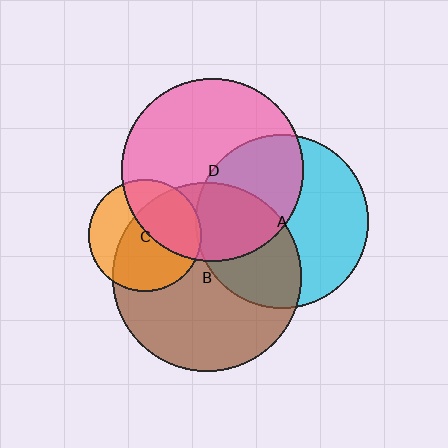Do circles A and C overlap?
Yes.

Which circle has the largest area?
Circle B (brown).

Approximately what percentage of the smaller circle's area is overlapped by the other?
Approximately 5%.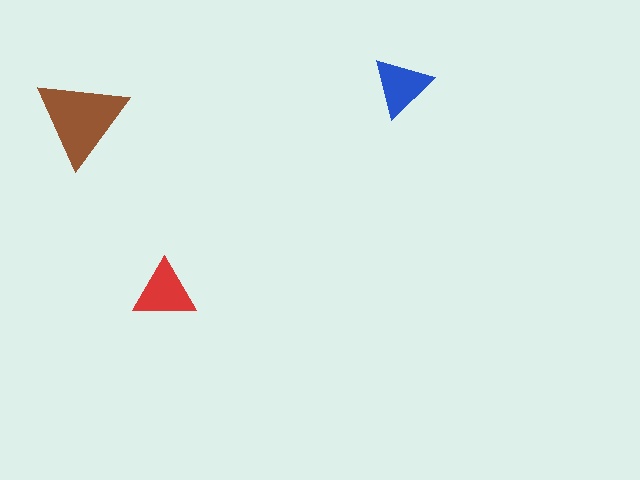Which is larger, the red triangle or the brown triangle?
The brown one.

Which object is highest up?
The blue triangle is topmost.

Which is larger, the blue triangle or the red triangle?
The red one.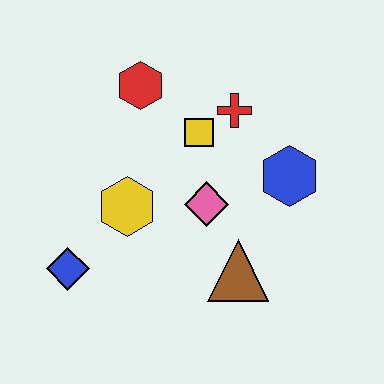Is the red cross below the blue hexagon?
No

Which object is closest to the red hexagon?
The yellow square is closest to the red hexagon.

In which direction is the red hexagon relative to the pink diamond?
The red hexagon is above the pink diamond.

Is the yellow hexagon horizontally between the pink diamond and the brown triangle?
No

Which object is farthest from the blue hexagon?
The blue diamond is farthest from the blue hexagon.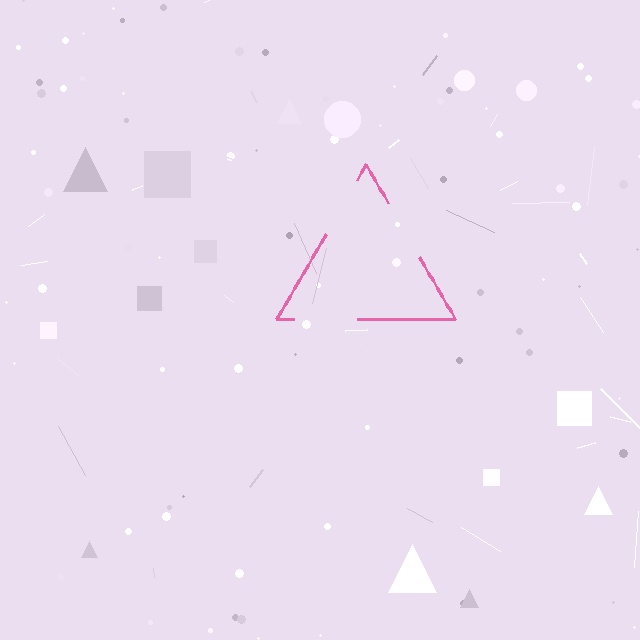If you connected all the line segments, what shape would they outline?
They would outline a triangle.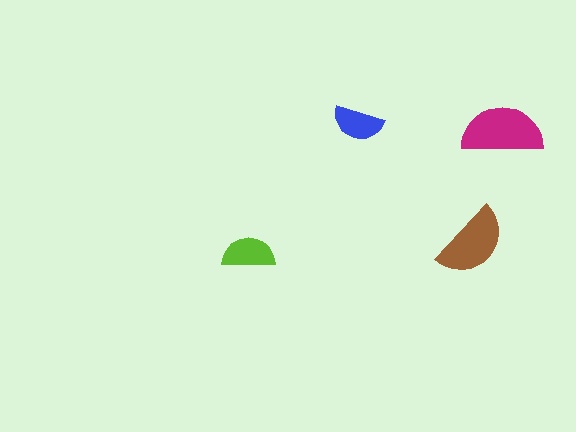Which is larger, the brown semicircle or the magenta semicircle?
The magenta one.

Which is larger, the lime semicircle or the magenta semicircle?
The magenta one.